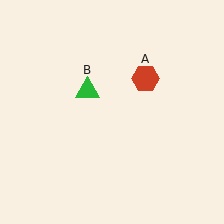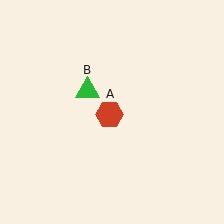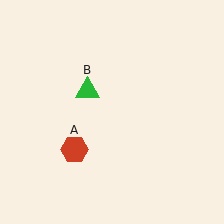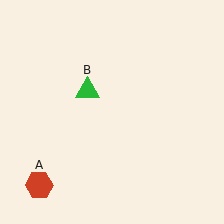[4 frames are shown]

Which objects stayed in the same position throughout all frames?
Green triangle (object B) remained stationary.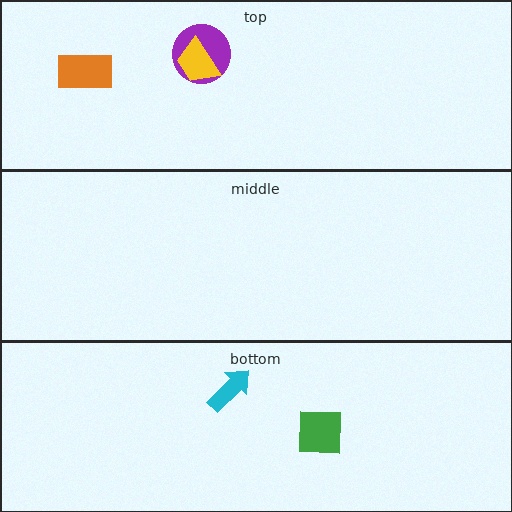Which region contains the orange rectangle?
The top region.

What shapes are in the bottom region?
The cyan arrow, the green square.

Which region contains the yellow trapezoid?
The top region.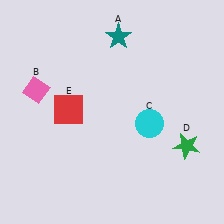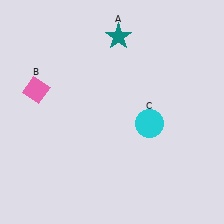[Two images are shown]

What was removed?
The green star (D), the red square (E) were removed in Image 2.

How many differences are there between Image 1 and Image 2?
There are 2 differences between the two images.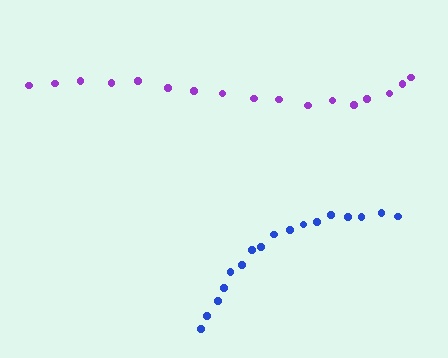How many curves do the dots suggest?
There are 2 distinct paths.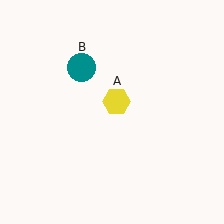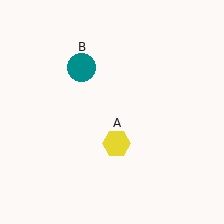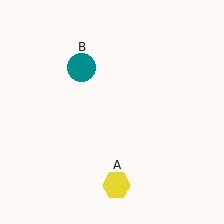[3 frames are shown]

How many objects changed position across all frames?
1 object changed position: yellow hexagon (object A).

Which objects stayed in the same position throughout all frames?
Teal circle (object B) remained stationary.